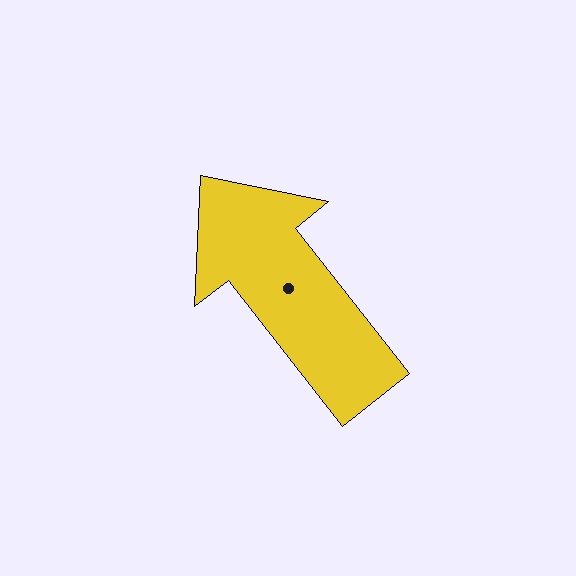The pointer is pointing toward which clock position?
Roughly 11 o'clock.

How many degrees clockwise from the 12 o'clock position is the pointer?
Approximately 322 degrees.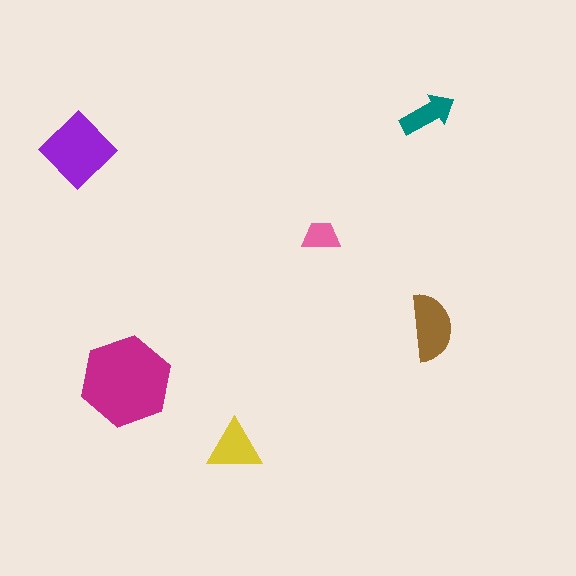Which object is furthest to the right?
The brown semicircle is rightmost.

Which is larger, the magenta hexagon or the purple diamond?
The magenta hexagon.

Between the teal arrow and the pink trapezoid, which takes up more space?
The teal arrow.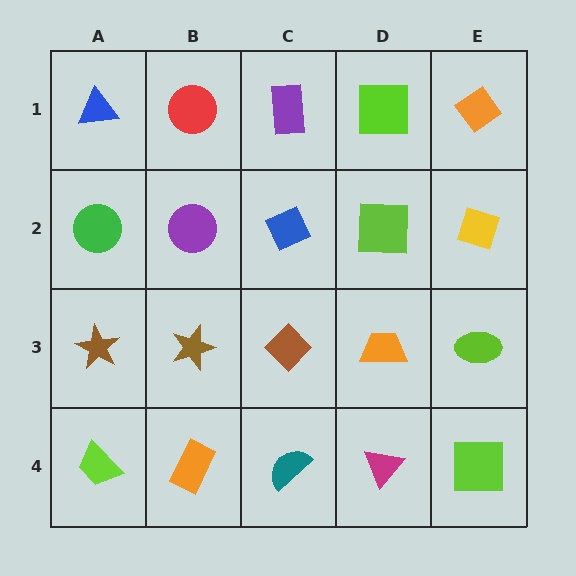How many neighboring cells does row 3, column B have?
4.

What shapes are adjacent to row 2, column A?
A blue triangle (row 1, column A), a brown star (row 3, column A), a purple circle (row 2, column B).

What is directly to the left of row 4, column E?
A magenta triangle.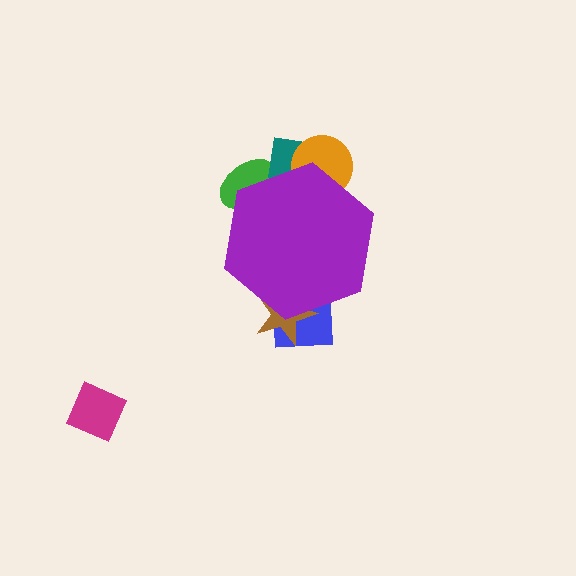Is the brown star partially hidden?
Yes, the brown star is partially hidden behind the purple hexagon.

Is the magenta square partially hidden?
No, the magenta square is fully visible.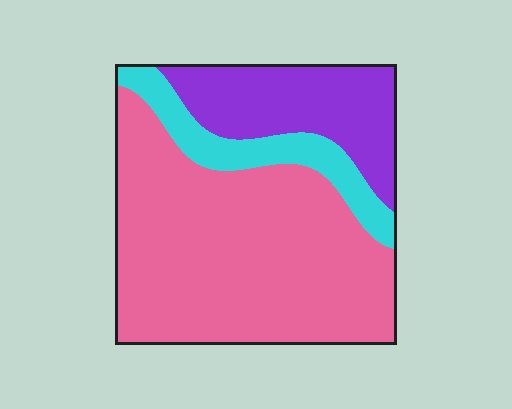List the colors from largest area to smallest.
From largest to smallest: pink, purple, cyan.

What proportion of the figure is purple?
Purple takes up less than a quarter of the figure.